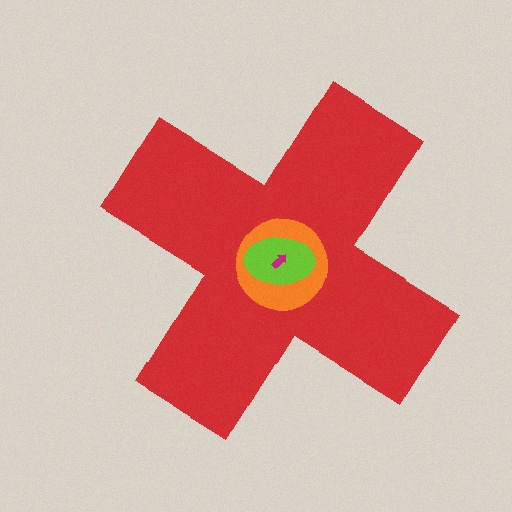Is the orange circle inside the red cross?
Yes.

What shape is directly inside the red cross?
The orange circle.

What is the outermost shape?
The red cross.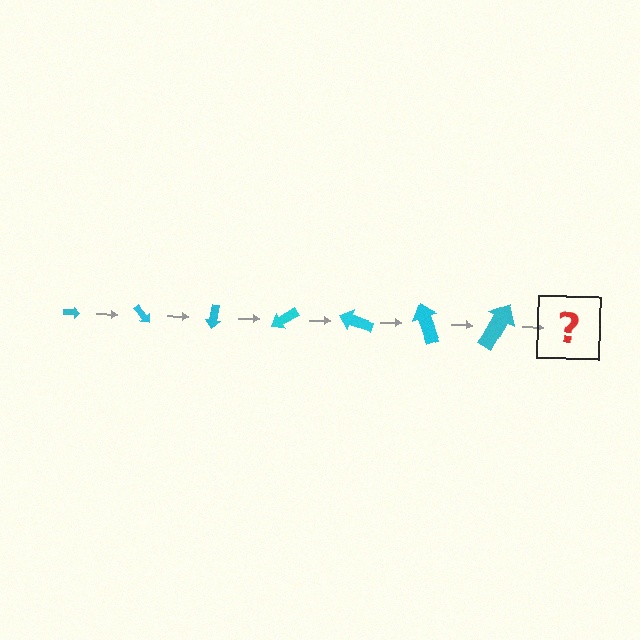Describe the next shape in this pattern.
It should be an arrow, larger than the previous one and rotated 350 degrees from the start.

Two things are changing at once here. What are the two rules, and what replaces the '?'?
The two rules are that the arrow grows larger each step and it rotates 50 degrees each step. The '?' should be an arrow, larger than the previous one and rotated 350 degrees from the start.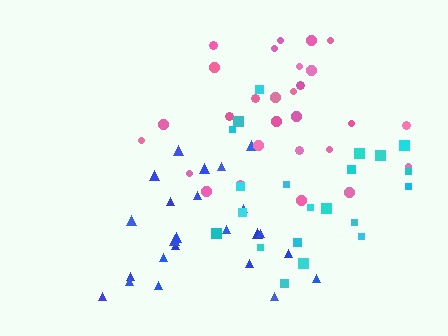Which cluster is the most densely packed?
Pink.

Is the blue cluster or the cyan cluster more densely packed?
Blue.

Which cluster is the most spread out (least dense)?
Cyan.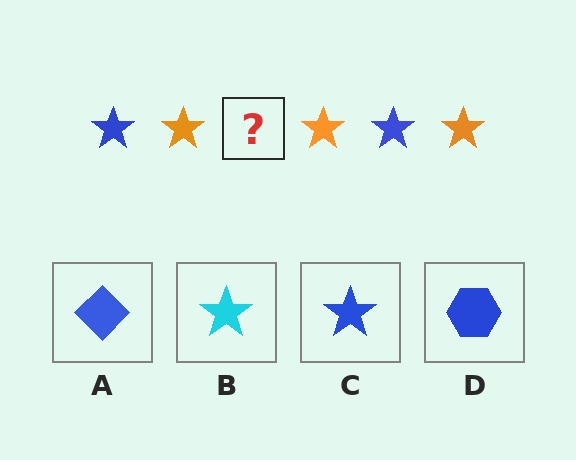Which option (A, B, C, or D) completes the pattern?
C.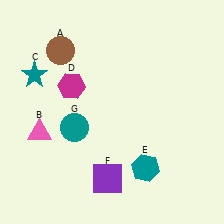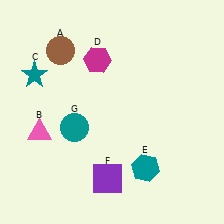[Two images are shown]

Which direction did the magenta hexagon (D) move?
The magenta hexagon (D) moved right.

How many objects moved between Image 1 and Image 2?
1 object moved between the two images.